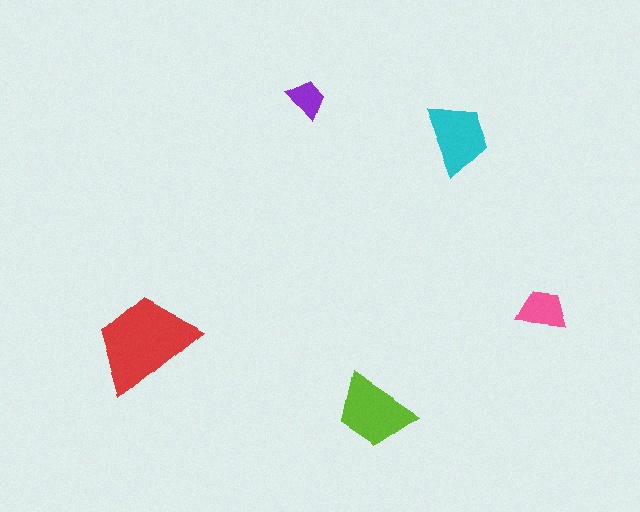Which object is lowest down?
The lime trapezoid is bottommost.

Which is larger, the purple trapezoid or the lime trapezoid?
The lime one.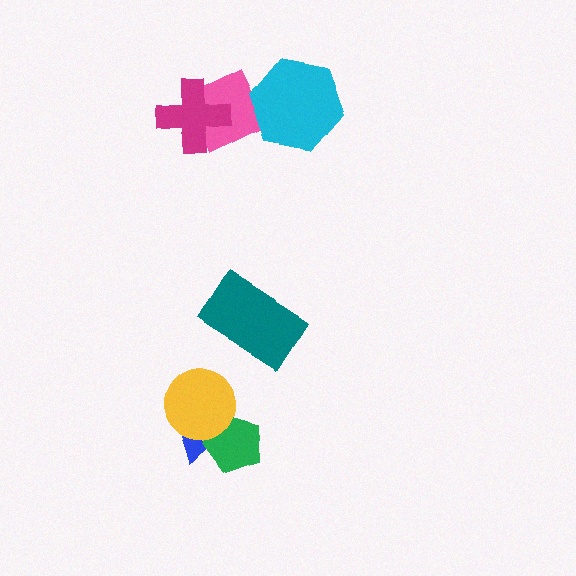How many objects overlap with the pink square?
2 objects overlap with the pink square.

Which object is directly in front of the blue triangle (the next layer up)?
The green pentagon is directly in front of the blue triangle.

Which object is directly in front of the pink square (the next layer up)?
The magenta cross is directly in front of the pink square.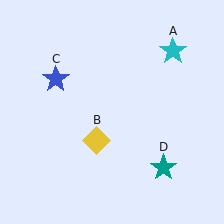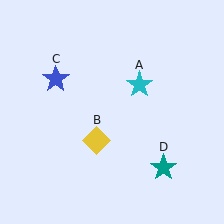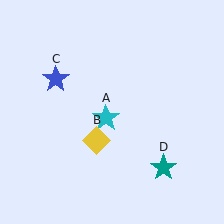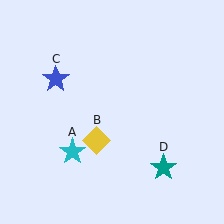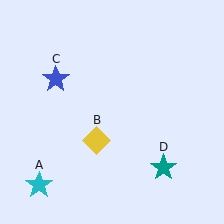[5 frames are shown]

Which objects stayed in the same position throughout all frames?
Yellow diamond (object B) and blue star (object C) and teal star (object D) remained stationary.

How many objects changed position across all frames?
1 object changed position: cyan star (object A).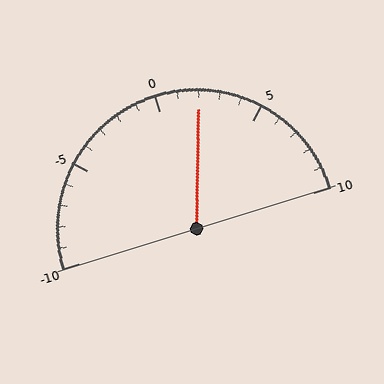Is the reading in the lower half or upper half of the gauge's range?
The reading is in the upper half of the range (-10 to 10).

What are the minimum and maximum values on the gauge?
The gauge ranges from -10 to 10.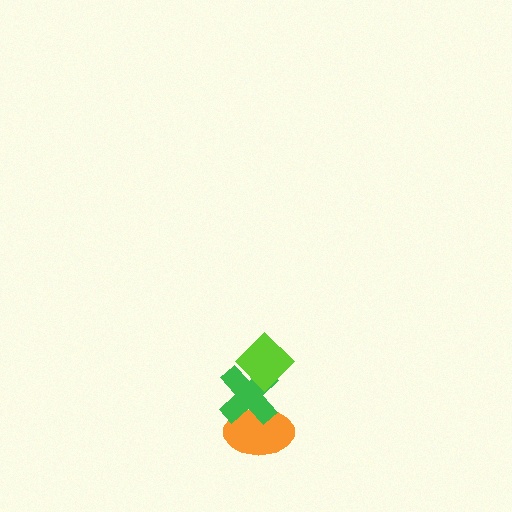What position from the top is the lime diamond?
The lime diamond is 1st from the top.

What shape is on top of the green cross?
The lime diamond is on top of the green cross.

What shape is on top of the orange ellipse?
The green cross is on top of the orange ellipse.